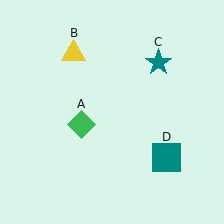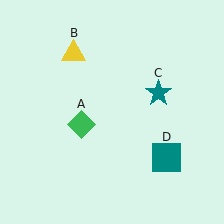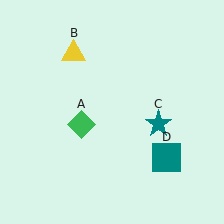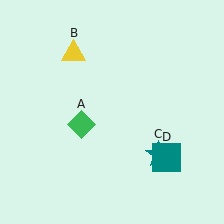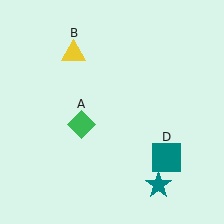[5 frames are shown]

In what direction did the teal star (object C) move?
The teal star (object C) moved down.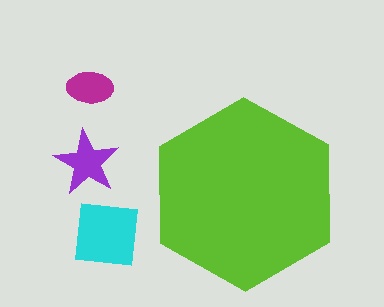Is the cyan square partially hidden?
No, the cyan square is fully visible.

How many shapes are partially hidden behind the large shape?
0 shapes are partially hidden.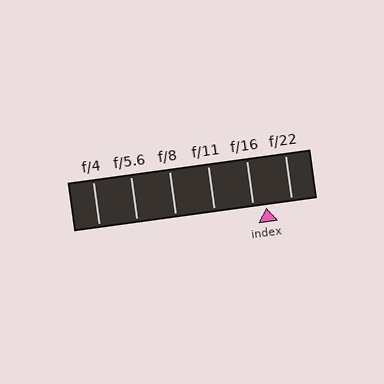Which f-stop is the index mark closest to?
The index mark is closest to f/16.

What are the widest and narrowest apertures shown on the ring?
The widest aperture shown is f/4 and the narrowest is f/22.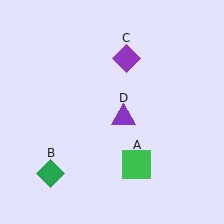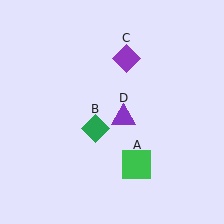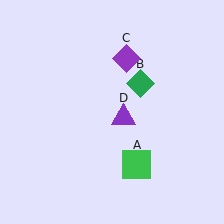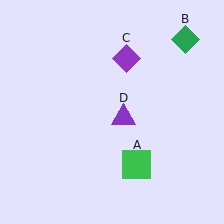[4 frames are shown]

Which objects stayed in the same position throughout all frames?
Green square (object A) and purple diamond (object C) and purple triangle (object D) remained stationary.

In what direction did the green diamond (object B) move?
The green diamond (object B) moved up and to the right.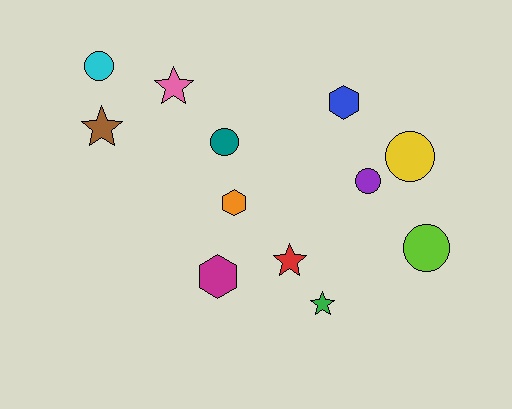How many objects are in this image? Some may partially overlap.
There are 12 objects.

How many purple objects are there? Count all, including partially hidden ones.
There is 1 purple object.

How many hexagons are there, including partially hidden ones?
There are 3 hexagons.